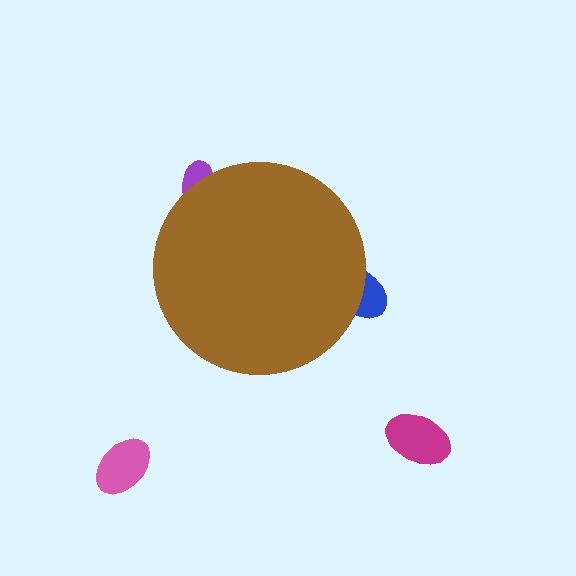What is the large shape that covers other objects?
A brown circle.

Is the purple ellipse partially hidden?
Yes, the purple ellipse is partially hidden behind the brown circle.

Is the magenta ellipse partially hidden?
No, the magenta ellipse is fully visible.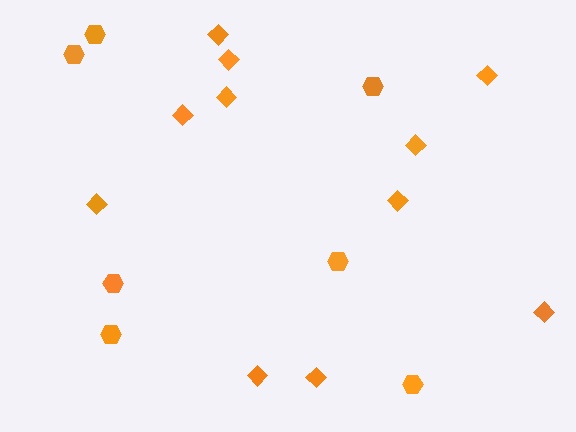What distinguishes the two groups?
There are 2 groups: one group of hexagons (7) and one group of diamonds (11).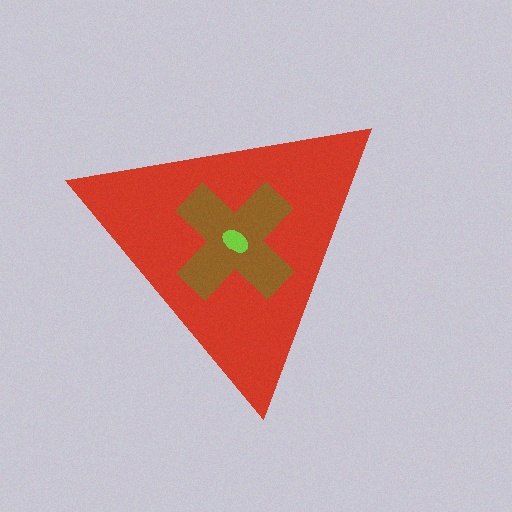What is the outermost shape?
The red triangle.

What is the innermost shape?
The lime ellipse.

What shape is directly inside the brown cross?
The lime ellipse.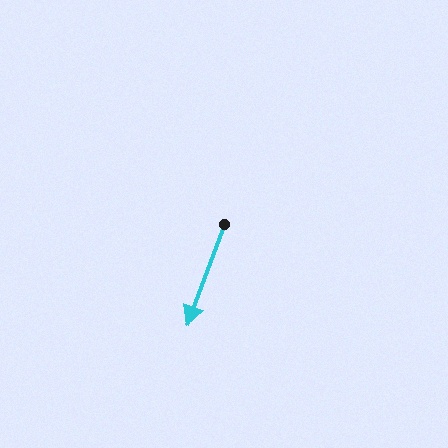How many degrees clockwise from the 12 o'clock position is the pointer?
Approximately 200 degrees.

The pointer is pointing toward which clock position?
Roughly 7 o'clock.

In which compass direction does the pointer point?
South.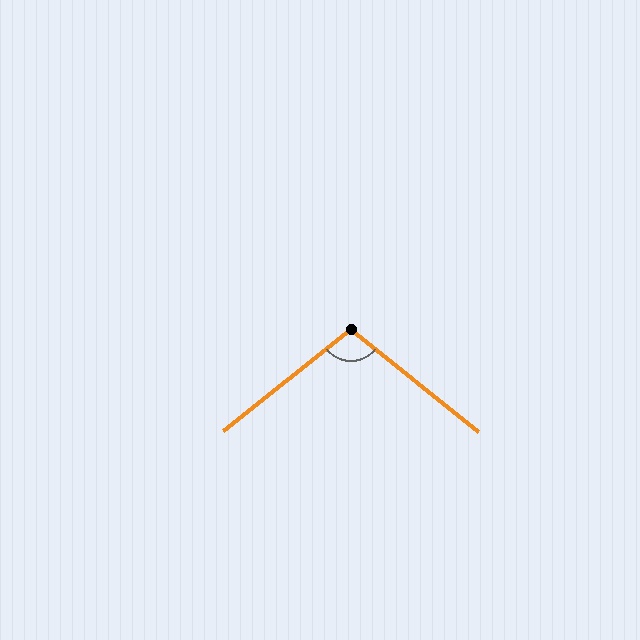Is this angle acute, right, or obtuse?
It is obtuse.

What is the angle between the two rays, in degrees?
Approximately 103 degrees.